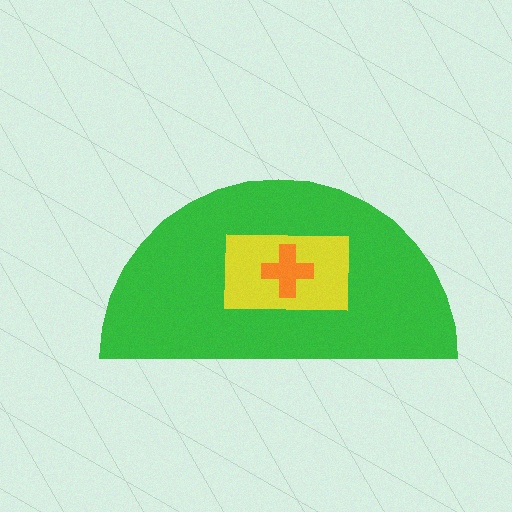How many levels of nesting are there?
3.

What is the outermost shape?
The green semicircle.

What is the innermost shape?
The orange cross.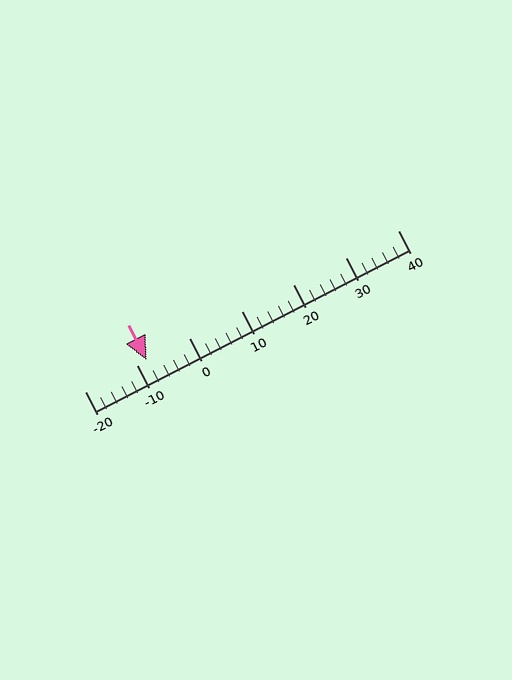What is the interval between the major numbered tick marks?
The major tick marks are spaced 10 units apart.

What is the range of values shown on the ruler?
The ruler shows values from -20 to 40.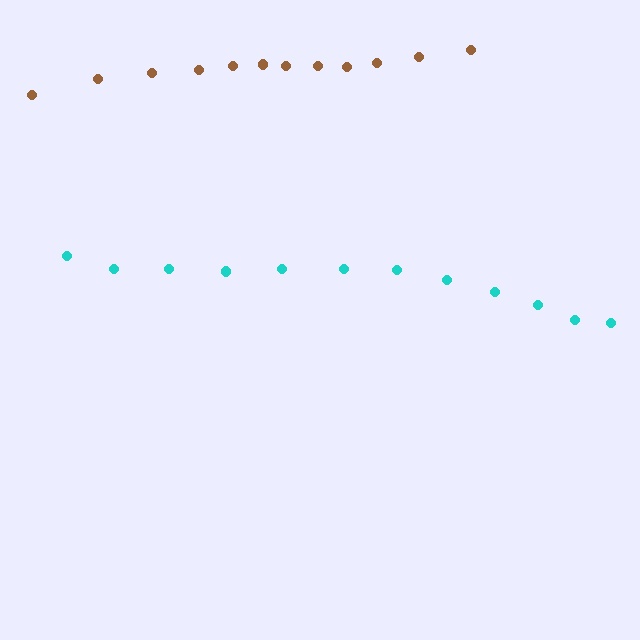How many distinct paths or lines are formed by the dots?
There are 2 distinct paths.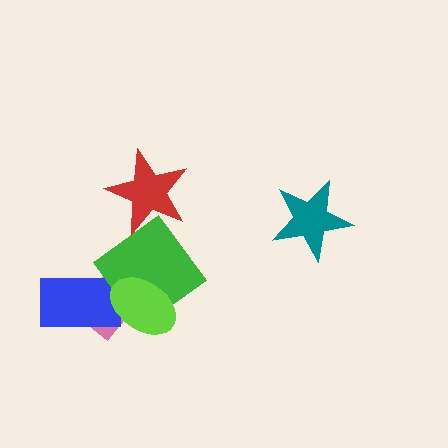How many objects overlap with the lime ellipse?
3 objects overlap with the lime ellipse.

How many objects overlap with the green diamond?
2 objects overlap with the green diamond.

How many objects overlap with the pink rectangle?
3 objects overlap with the pink rectangle.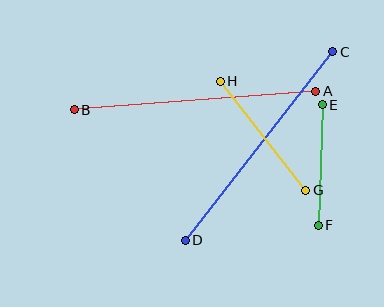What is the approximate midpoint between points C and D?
The midpoint is at approximately (259, 146) pixels.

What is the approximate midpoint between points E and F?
The midpoint is at approximately (320, 165) pixels.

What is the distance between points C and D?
The distance is approximately 239 pixels.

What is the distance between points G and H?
The distance is approximately 138 pixels.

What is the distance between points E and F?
The distance is approximately 120 pixels.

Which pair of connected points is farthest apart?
Points A and B are farthest apart.